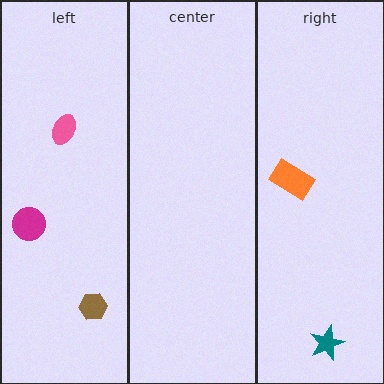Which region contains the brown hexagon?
The left region.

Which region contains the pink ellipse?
The left region.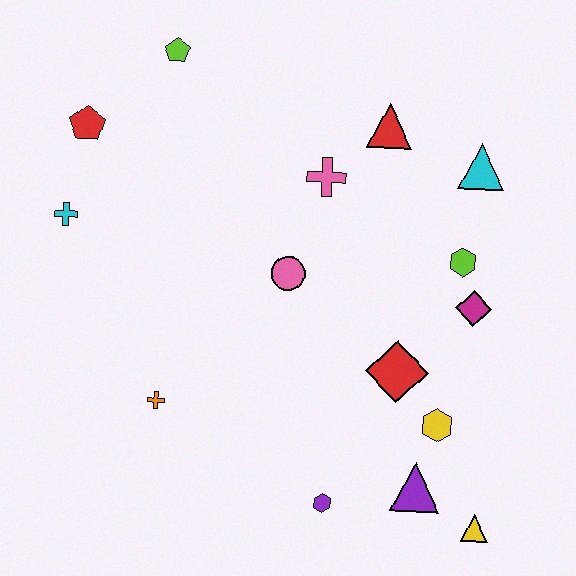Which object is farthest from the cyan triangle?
The cyan cross is farthest from the cyan triangle.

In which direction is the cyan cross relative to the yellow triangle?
The cyan cross is to the left of the yellow triangle.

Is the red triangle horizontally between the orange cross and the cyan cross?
No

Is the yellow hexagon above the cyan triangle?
No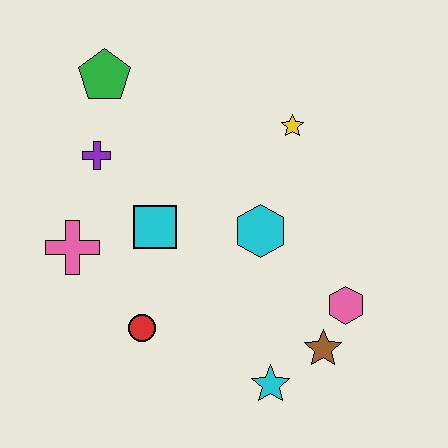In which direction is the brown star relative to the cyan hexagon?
The brown star is below the cyan hexagon.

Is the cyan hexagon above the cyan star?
Yes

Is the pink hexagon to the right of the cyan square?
Yes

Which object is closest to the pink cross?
The cyan square is closest to the pink cross.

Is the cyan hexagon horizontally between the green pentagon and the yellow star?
Yes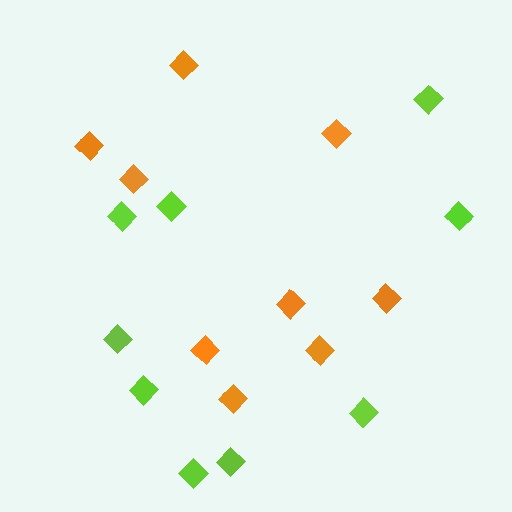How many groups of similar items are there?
There are 2 groups: one group of orange diamonds (9) and one group of lime diamonds (9).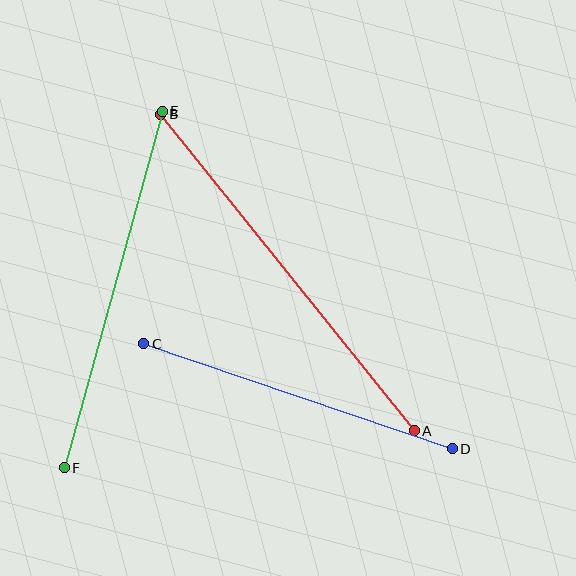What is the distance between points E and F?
The distance is approximately 370 pixels.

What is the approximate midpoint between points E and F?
The midpoint is at approximately (113, 290) pixels.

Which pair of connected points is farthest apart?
Points A and B are farthest apart.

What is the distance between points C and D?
The distance is approximately 326 pixels.